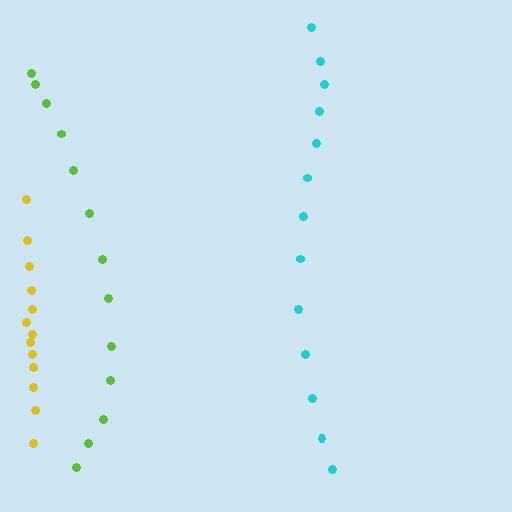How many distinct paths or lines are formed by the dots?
There are 3 distinct paths.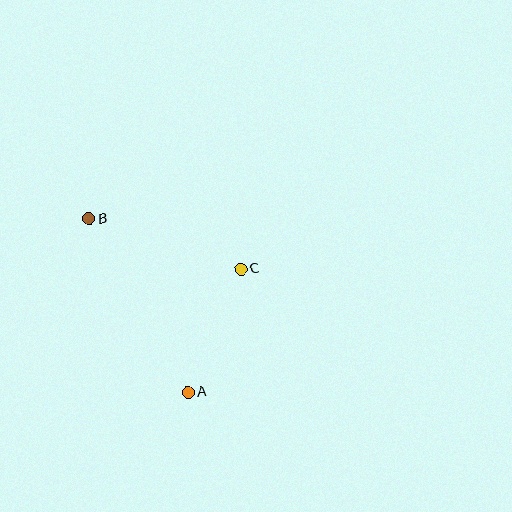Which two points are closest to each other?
Points A and C are closest to each other.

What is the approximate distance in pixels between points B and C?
The distance between B and C is approximately 160 pixels.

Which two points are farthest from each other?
Points A and B are farthest from each other.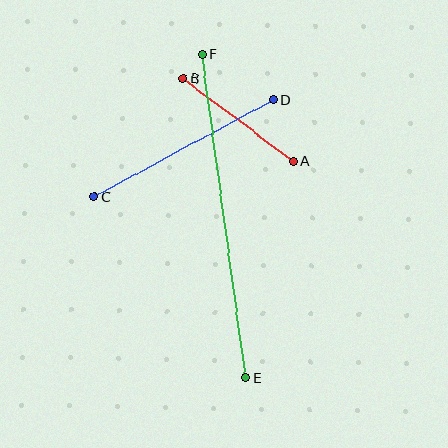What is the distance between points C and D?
The distance is approximately 204 pixels.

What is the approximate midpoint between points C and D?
The midpoint is at approximately (184, 148) pixels.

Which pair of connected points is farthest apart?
Points E and F are farthest apart.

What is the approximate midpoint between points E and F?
The midpoint is at approximately (224, 216) pixels.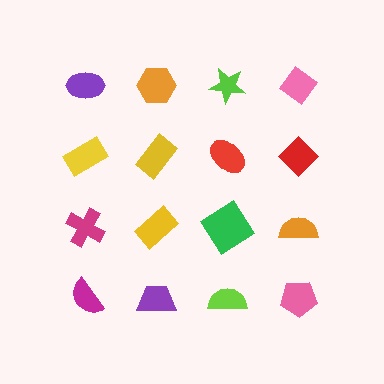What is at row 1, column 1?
A purple ellipse.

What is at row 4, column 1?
A magenta semicircle.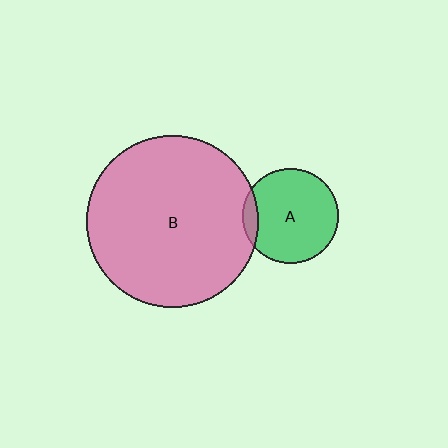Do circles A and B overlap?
Yes.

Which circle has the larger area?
Circle B (pink).